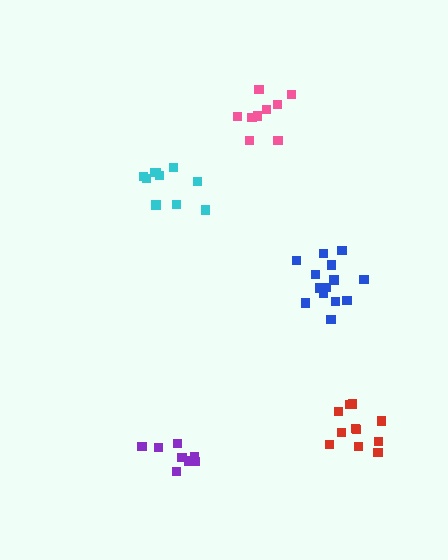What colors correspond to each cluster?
The clusters are colored: cyan, purple, pink, blue, red.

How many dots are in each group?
Group 1: 10 dots, Group 2: 8 dots, Group 3: 9 dots, Group 4: 14 dots, Group 5: 11 dots (52 total).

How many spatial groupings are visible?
There are 5 spatial groupings.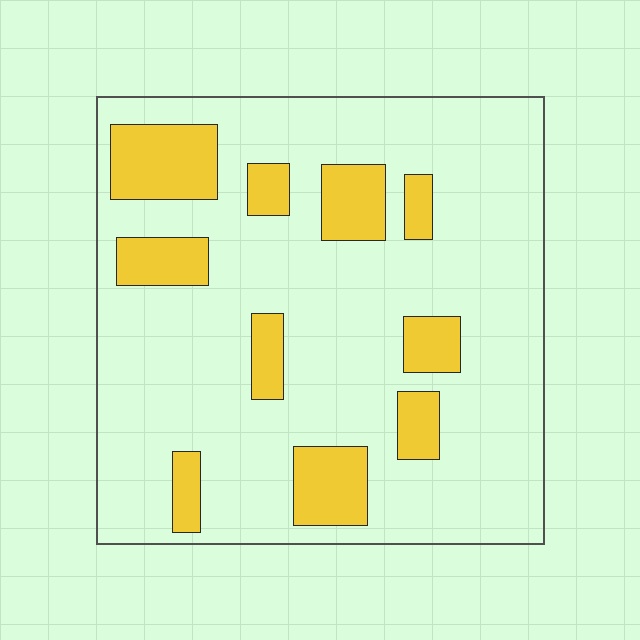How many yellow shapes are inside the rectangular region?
10.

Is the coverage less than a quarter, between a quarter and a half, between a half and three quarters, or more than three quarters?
Less than a quarter.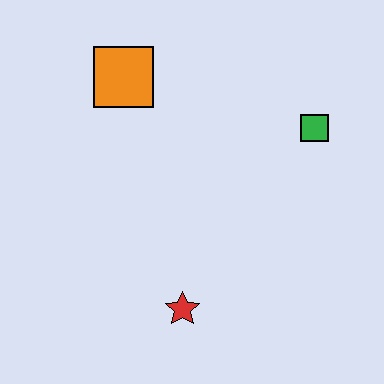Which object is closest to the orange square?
The green square is closest to the orange square.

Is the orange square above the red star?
Yes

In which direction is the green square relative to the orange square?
The green square is to the right of the orange square.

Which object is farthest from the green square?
The red star is farthest from the green square.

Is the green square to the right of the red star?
Yes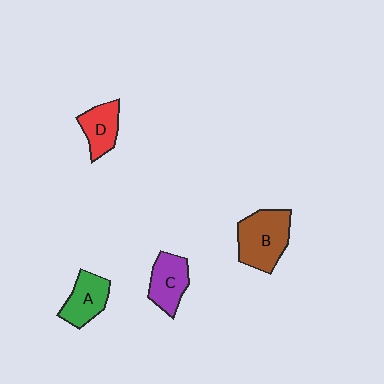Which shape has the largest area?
Shape B (brown).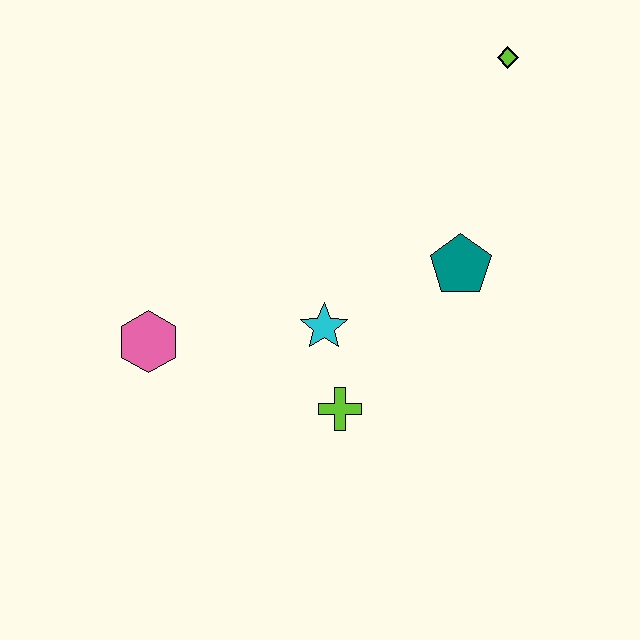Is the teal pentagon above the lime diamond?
No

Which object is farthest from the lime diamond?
The pink hexagon is farthest from the lime diamond.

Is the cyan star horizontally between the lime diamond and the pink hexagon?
Yes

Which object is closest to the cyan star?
The lime cross is closest to the cyan star.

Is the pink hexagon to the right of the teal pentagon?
No